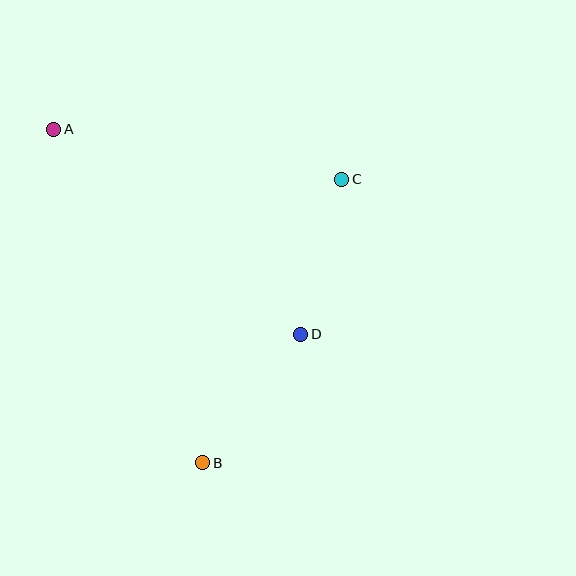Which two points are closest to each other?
Points C and D are closest to each other.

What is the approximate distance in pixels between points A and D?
The distance between A and D is approximately 321 pixels.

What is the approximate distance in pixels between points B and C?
The distance between B and C is approximately 316 pixels.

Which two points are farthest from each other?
Points A and B are farthest from each other.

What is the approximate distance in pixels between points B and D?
The distance between B and D is approximately 162 pixels.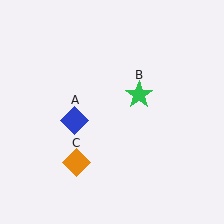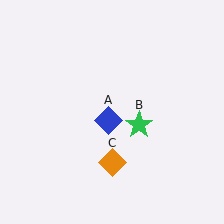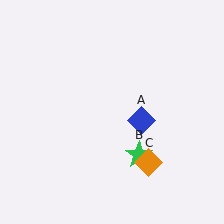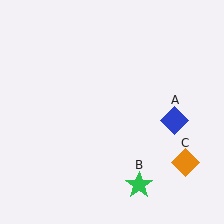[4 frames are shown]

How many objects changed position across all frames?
3 objects changed position: blue diamond (object A), green star (object B), orange diamond (object C).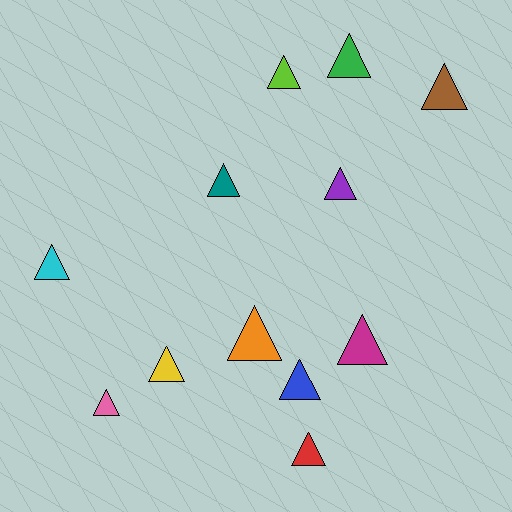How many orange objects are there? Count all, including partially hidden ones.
There is 1 orange object.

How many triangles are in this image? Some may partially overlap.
There are 12 triangles.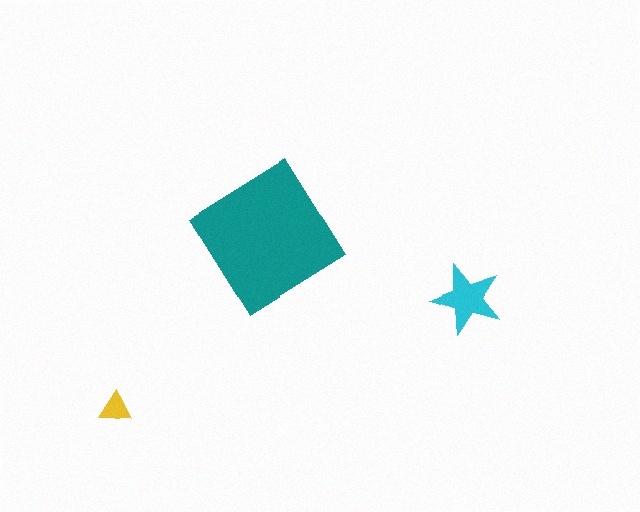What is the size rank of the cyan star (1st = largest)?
2nd.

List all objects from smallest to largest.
The yellow triangle, the cyan star, the teal diamond.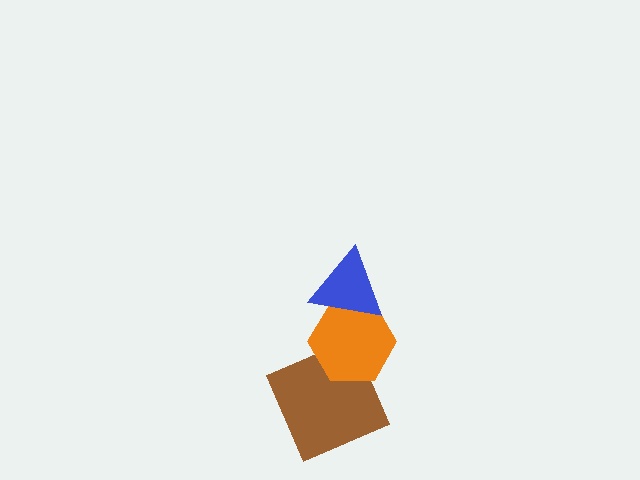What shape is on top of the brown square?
The orange hexagon is on top of the brown square.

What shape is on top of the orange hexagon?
The blue triangle is on top of the orange hexagon.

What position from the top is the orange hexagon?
The orange hexagon is 2nd from the top.